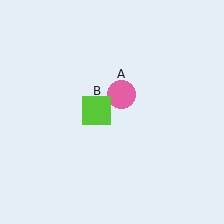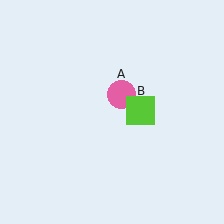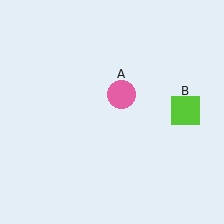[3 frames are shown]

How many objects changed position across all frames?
1 object changed position: lime square (object B).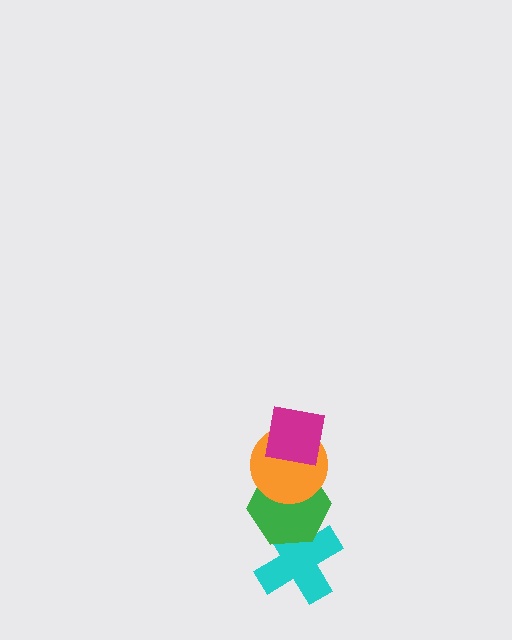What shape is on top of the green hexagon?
The orange circle is on top of the green hexagon.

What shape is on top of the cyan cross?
The green hexagon is on top of the cyan cross.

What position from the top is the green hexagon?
The green hexagon is 3rd from the top.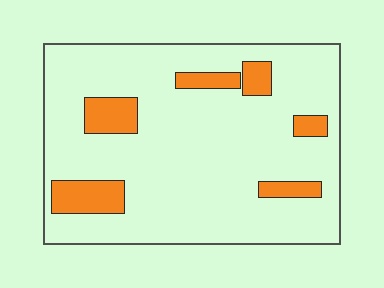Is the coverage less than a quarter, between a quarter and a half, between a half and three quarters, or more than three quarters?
Less than a quarter.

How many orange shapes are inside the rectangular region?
6.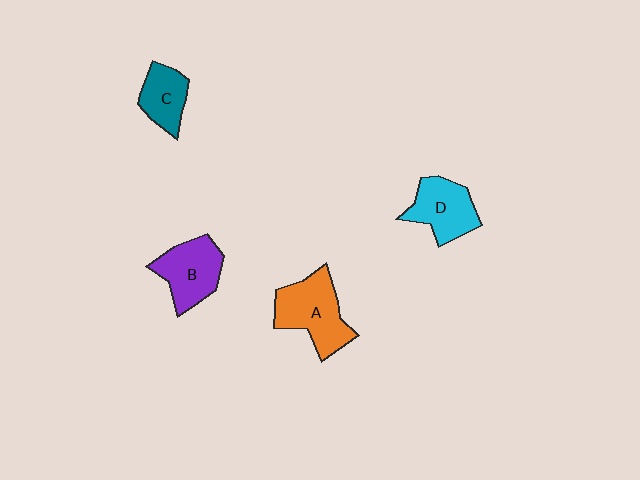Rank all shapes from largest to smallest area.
From largest to smallest: A (orange), B (purple), D (cyan), C (teal).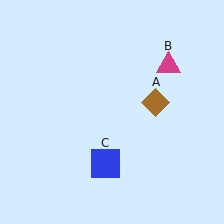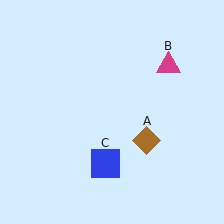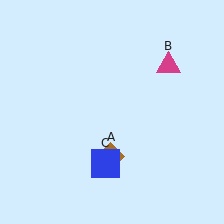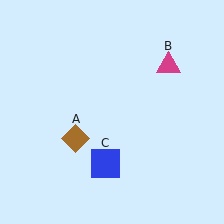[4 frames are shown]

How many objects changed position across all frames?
1 object changed position: brown diamond (object A).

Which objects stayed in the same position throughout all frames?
Magenta triangle (object B) and blue square (object C) remained stationary.